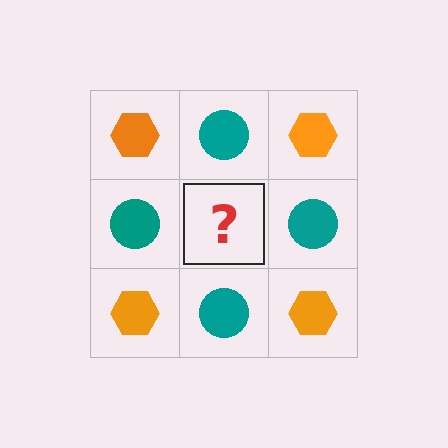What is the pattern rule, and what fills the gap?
The rule is that it alternates orange hexagon and teal circle in a checkerboard pattern. The gap should be filled with an orange hexagon.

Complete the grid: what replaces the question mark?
The question mark should be replaced with an orange hexagon.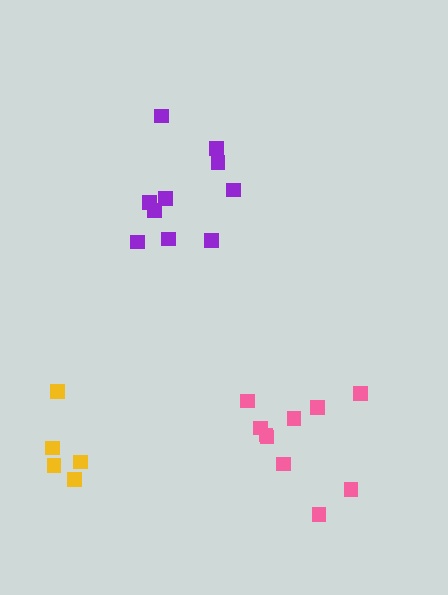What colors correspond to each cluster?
The clusters are colored: purple, yellow, pink.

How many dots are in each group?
Group 1: 10 dots, Group 2: 5 dots, Group 3: 10 dots (25 total).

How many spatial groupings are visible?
There are 3 spatial groupings.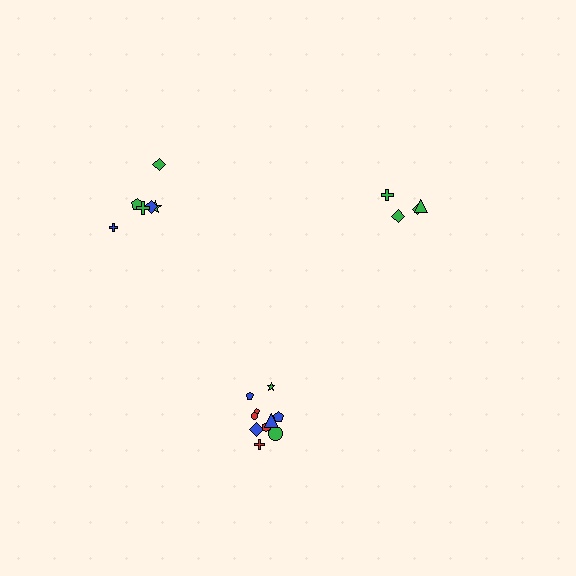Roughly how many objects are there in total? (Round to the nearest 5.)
Roughly 20 objects in total.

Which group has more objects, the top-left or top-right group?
The top-left group.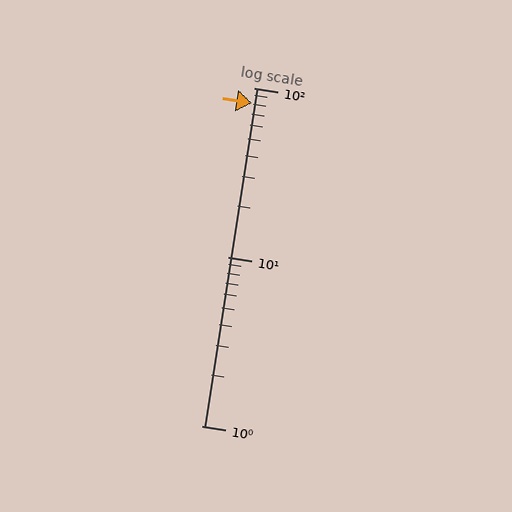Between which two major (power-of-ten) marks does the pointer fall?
The pointer is between 10 and 100.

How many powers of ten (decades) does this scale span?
The scale spans 2 decades, from 1 to 100.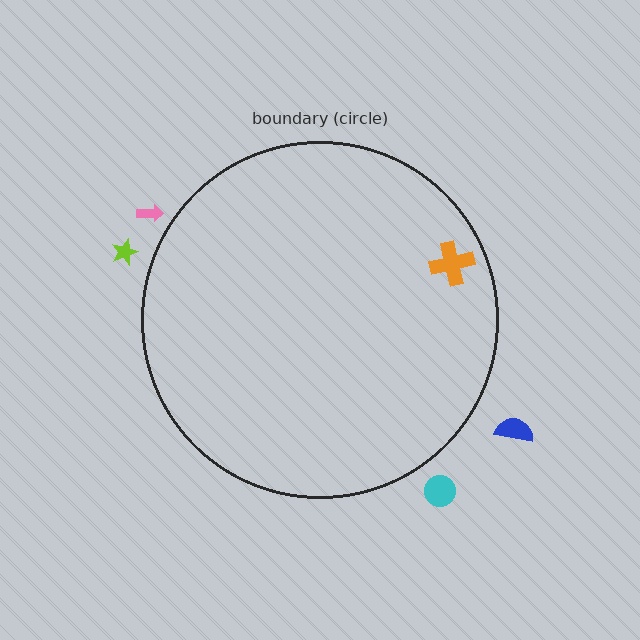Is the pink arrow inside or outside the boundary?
Outside.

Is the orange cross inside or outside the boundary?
Inside.